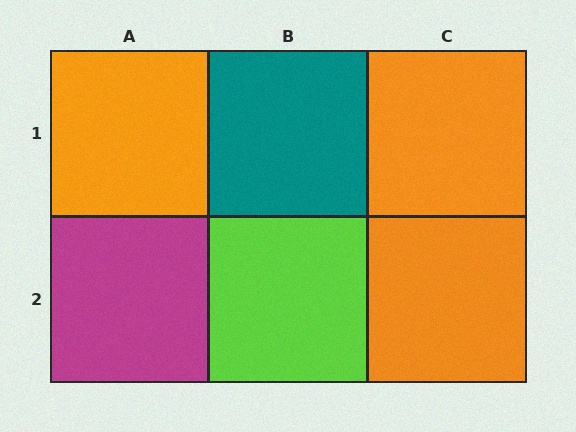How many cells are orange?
3 cells are orange.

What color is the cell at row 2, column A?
Magenta.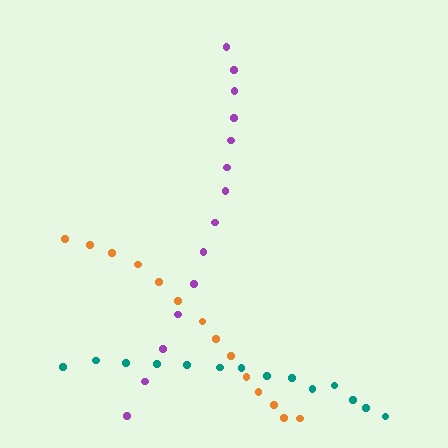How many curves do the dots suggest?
There are 3 distinct paths.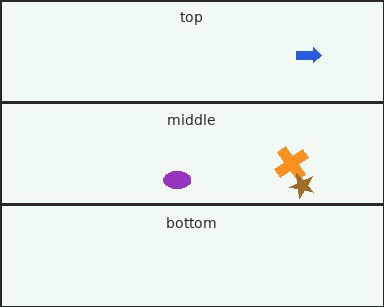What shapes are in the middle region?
The purple ellipse, the orange cross, the brown star.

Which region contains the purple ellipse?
The middle region.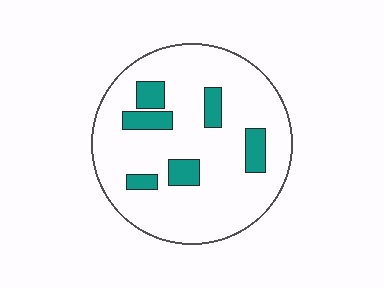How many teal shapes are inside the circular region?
6.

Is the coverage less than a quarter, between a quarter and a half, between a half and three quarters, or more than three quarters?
Less than a quarter.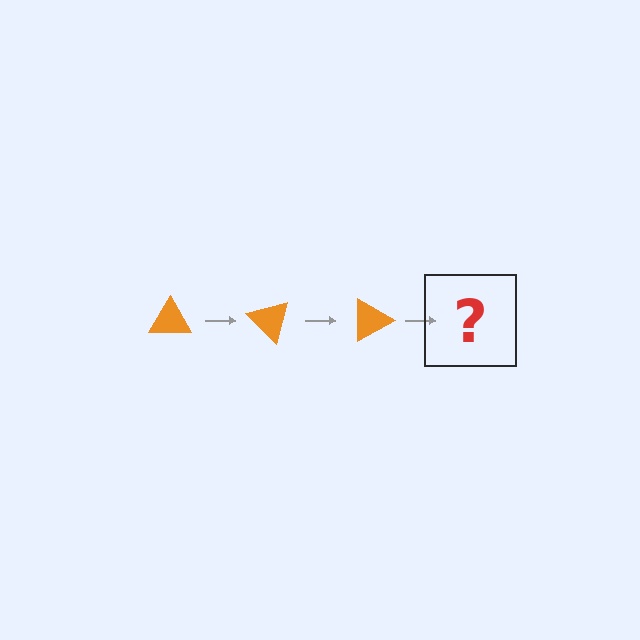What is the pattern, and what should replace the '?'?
The pattern is that the triangle rotates 45 degrees each step. The '?' should be an orange triangle rotated 135 degrees.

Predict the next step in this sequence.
The next step is an orange triangle rotated 135 degrees.